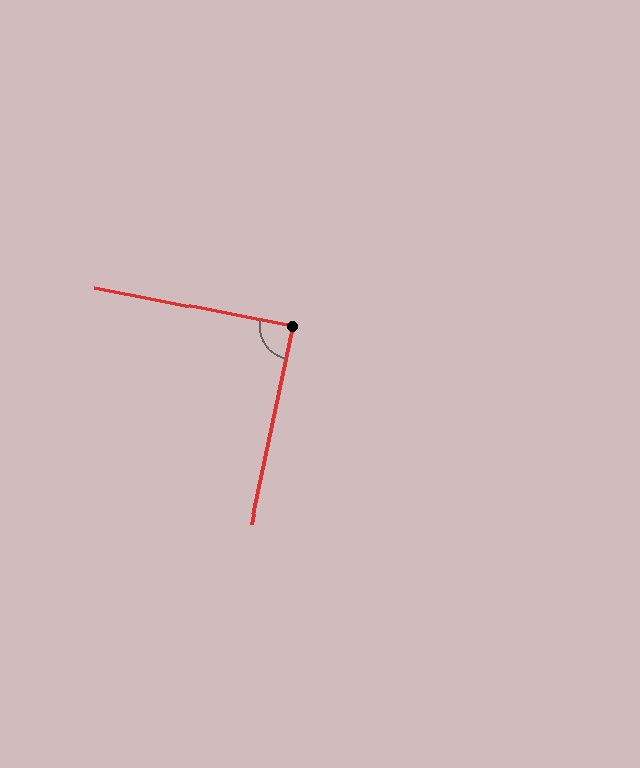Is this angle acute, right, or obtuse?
It is approximately a right angle.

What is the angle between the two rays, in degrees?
Approximately 89 degrees.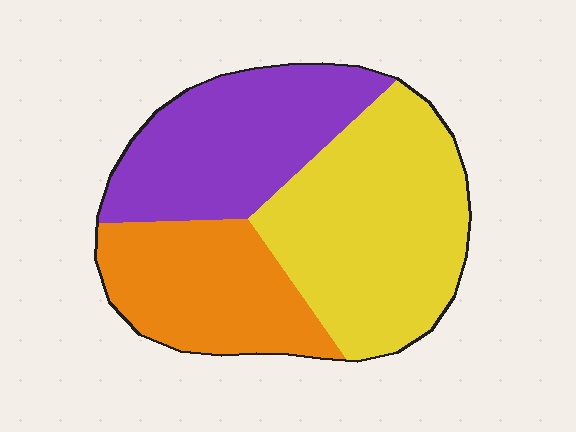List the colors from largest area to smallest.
From largest to smallest: yellow, purple, orange.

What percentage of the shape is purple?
Purple covers 31% of the shape.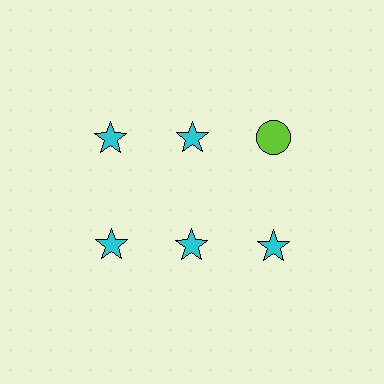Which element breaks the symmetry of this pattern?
The lime circle in the top row, center column breaks the symmetry. All other shapes are cyan stars.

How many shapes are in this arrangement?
There are 6 shapes arranged in a grid pattern.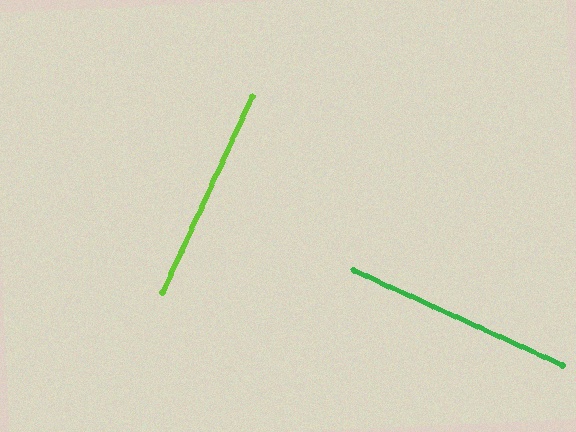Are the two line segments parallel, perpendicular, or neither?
Perpendicular — they meet at approximately 90°.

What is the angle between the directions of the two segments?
Approximately 90 degrees.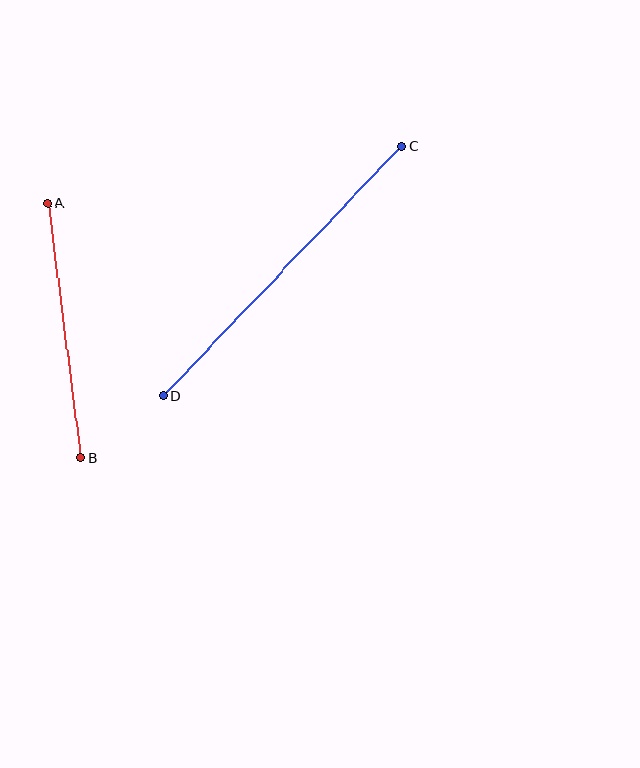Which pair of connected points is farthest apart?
Points C and D are farthest apart.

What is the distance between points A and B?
The distance is approximately 257 pixels.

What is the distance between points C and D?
The distance is approximately 345 pixels.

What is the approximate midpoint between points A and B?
The midpoint is at approximately (64, 331) pixels.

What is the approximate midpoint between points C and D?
The midpoint is at approximately (282, 271) pixels.